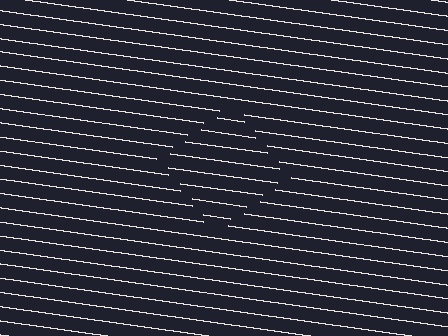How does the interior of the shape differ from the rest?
The interior of the shape contains the same grating, shifted by half a period — the contour is defined by the phase discontinuity where line-ends from the inner and outer gratings abut.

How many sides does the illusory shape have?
4 sides — the line-ends trace a square.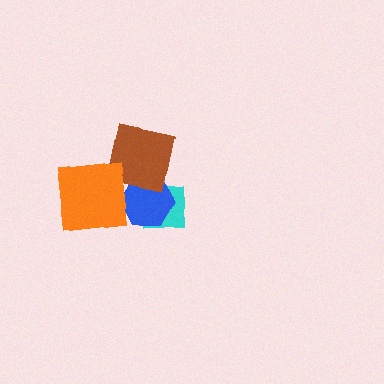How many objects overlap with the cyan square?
2 objects overlap with the cyan square.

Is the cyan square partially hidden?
Yes, it is partially covered by another shape.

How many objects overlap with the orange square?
2 objects overlap with the orange square.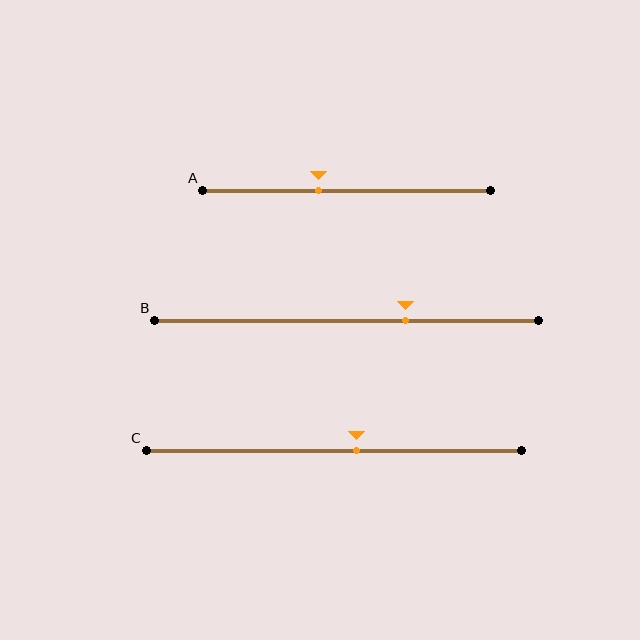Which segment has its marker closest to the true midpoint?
Segment C has its marker closest to the true midpoint.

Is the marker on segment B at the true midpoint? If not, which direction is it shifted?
No, the marker on segment B is shifted to the right by about 15% of the segment length.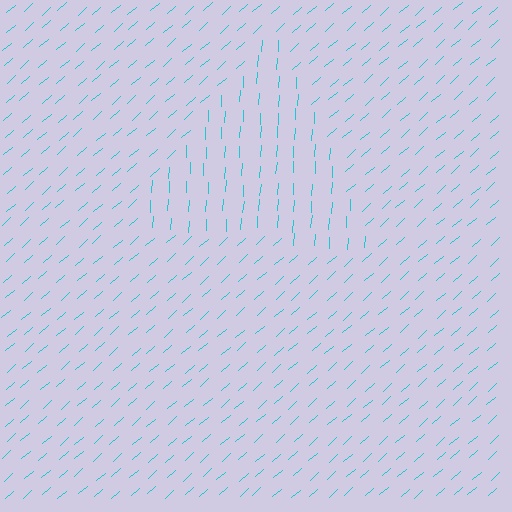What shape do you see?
I see a triangle.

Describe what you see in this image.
The image is filled with small cyan line segments. A triangle region in the image has lines oriented differently from the surrounding lines, creating a visible texture boundary.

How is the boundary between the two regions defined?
The boundary is defined purely by a change in line orientation (approximately 45 degrees difference). All lines are the same color and thickness.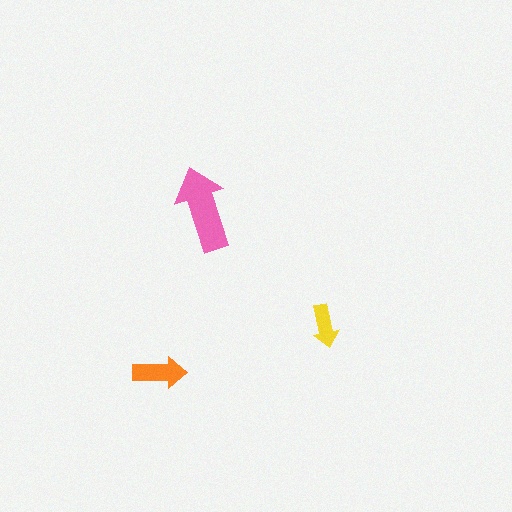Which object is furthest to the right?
The yellow arrow is rightmost.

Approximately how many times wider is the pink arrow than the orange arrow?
About 1.5 times wider.